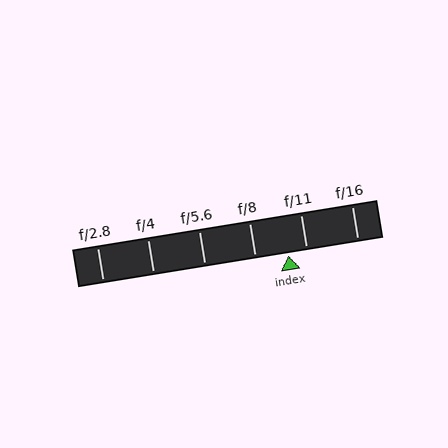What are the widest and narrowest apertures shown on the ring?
The widest aperture shown is f/2.8 and the narrowest is f/16.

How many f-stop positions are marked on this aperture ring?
There are 6 f-stop positions marked.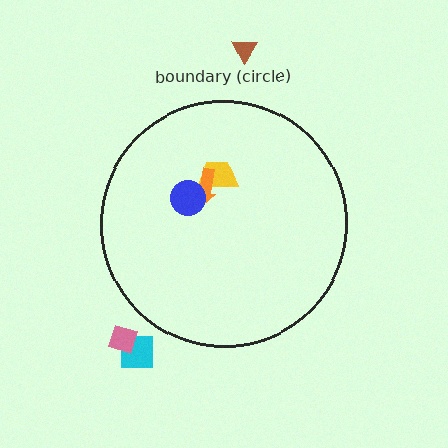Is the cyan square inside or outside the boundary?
Outside.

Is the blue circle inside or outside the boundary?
Inside.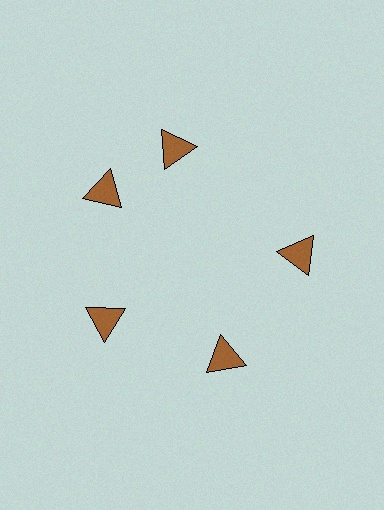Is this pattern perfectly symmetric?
No. The 5 brown triangles are arranged in a ring, but one element near the 1 o'clock position is rotated out of alignment along the ring, breaking the 5-fold rotational symmetry.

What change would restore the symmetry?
The symmetry would be restored by rotating it back into even spacing with its neighbors so that all 5 triangles sit at equal angles and equal distance from the center.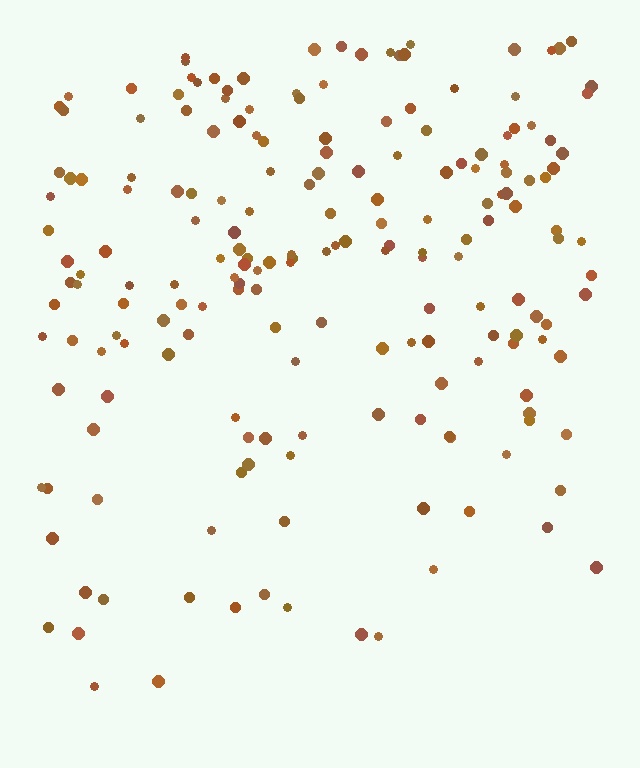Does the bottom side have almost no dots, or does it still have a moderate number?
Still a moderate number, just noticeably fewer than the top.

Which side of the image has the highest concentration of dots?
The top.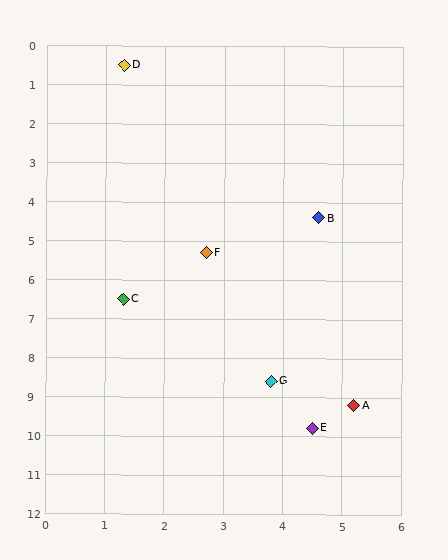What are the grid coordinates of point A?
Point A is at approximately (5.2, 9.2).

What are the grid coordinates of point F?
Point F is at approximately (2.7, 5.3).